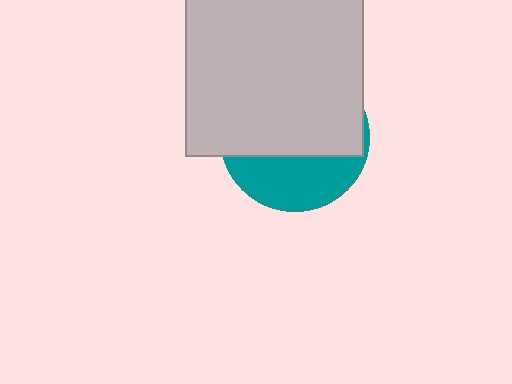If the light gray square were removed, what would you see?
You would see the complete teal circle.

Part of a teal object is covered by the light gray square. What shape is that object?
It is a circle.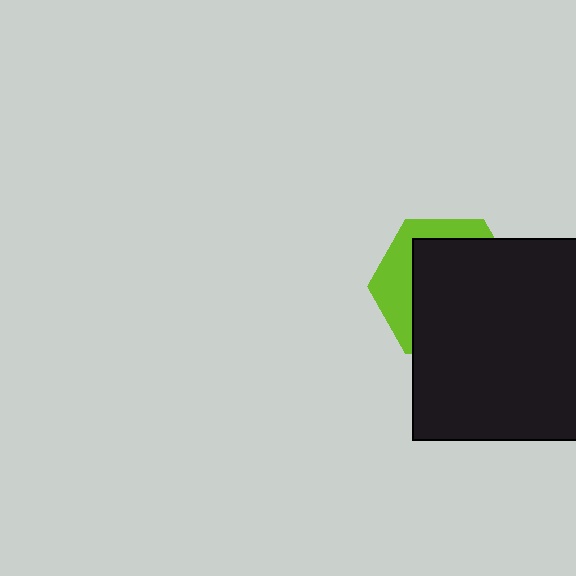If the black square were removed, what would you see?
You would see the complete lime hexagon.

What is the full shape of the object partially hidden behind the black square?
The partially hidden object is a lime hexagon.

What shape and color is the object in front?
The object in front is a black square.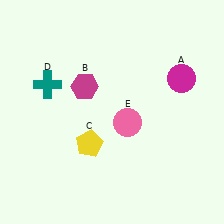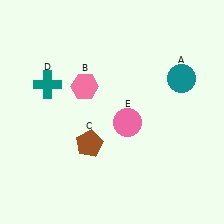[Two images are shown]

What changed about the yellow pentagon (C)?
In Image 1, C is yellow. In Image 2, it changed to brown.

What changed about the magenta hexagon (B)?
In Image 1, B is magenta. In Image 2, it changed to pink.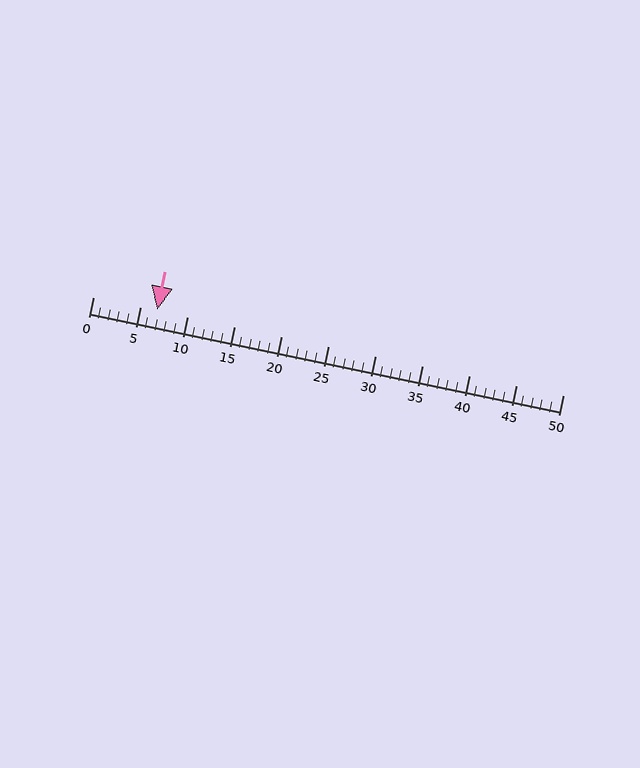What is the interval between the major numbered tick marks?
The major tick marks are spaced 5 units apart.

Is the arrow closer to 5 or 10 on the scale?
The arrow is closer to 5.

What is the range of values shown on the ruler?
The ruler shows values from 0 to 50.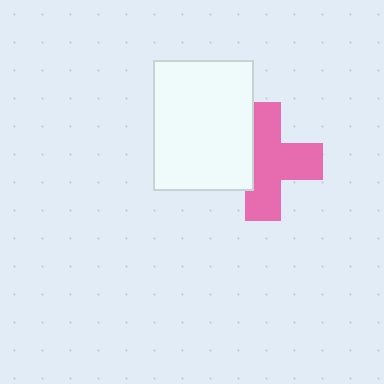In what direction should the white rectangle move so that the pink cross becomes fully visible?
The white rectangle should move left. That is the shortest direction to clear the overlap and leave the pink cross fully visible.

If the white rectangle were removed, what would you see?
You would see the complete pink cross.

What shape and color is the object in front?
The object in front is a white rectangle.